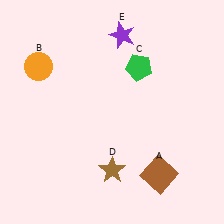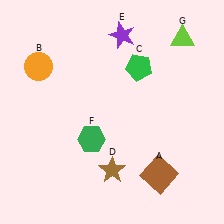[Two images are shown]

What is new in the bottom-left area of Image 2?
A green hexagon (F) was added in the bottom-left area of Image 2.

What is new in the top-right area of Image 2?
A lime triangle (G) was added in the top-right area of Image 2.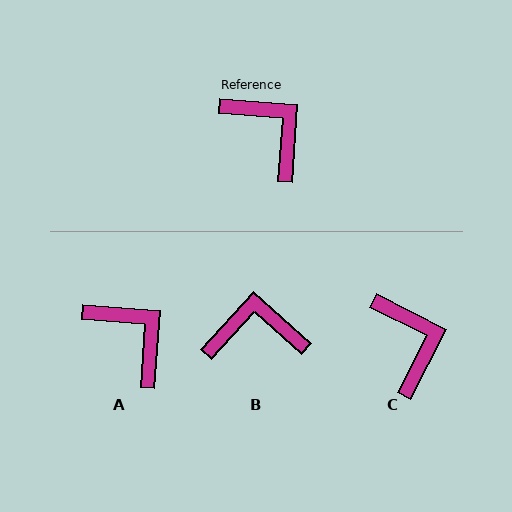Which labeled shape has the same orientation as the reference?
A.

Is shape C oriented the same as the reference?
No, it is off by about 23 degrees.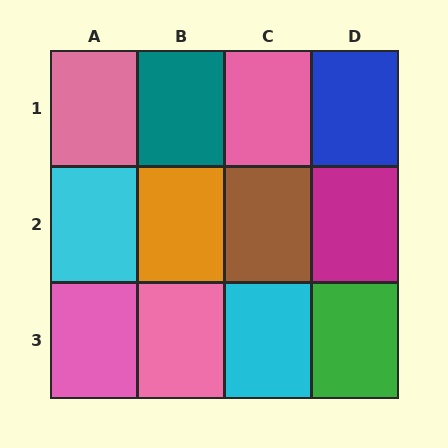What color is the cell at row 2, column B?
Orange.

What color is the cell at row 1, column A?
Pink.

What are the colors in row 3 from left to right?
Pink, pink, cyan, green.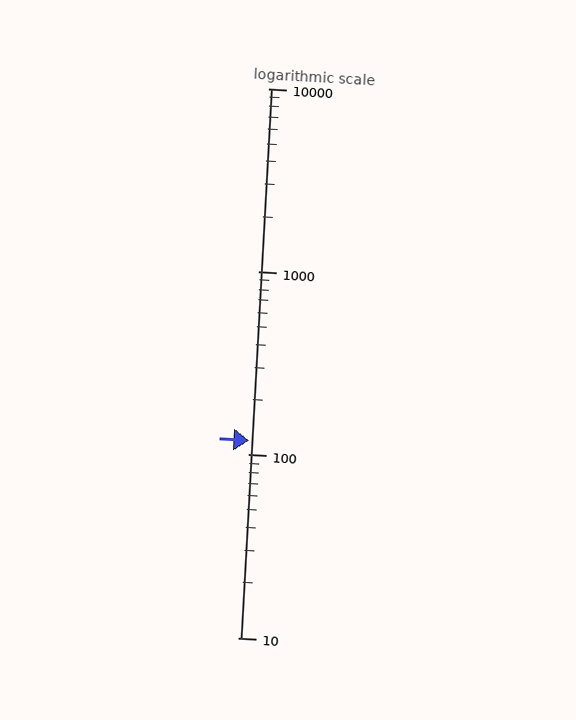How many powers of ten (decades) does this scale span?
The scale spans 3 decades, from 10 to 10000.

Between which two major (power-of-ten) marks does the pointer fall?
The pointer is between 100 and 1000.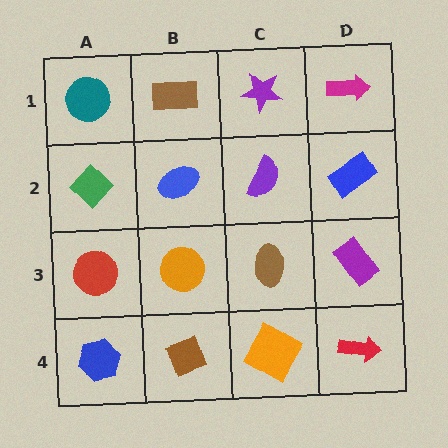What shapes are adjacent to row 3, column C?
A purple semicircle (row 2, column C), an orange square (row 4, column C), an orange circle (row 3, column B), a purple rectangle (row 3, column D).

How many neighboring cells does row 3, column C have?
4.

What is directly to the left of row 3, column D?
A brown ellipse.